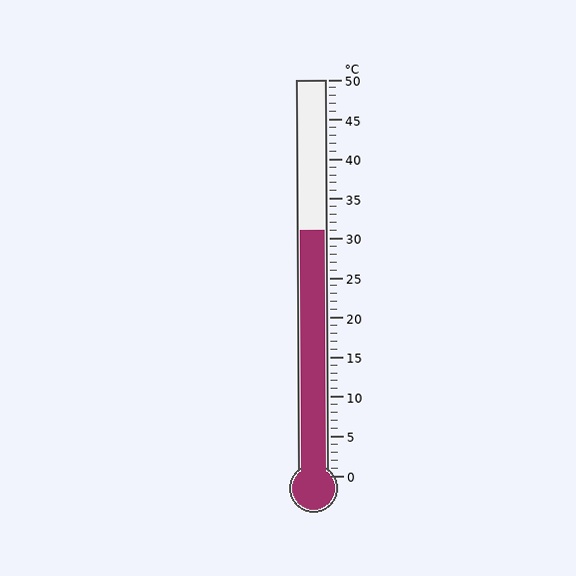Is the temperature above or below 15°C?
The temperature is above 15°C.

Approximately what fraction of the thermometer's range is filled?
The thermometer is filled to approximately 60% of its range.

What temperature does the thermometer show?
The thermometer shows approximately 31°C.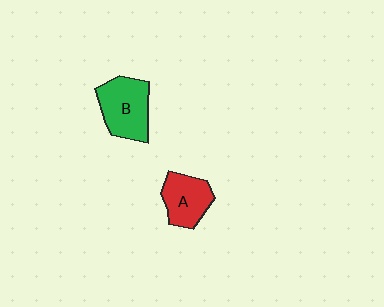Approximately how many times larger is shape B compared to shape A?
Approximately 1.3 times.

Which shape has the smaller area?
Shape A (red).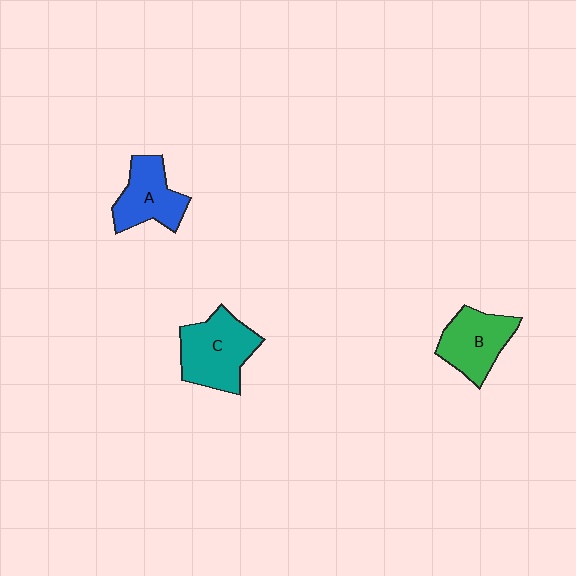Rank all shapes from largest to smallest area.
From largest to smallest: C (teal), B (green), A (blue).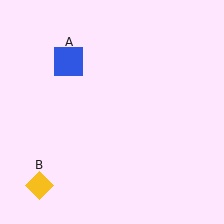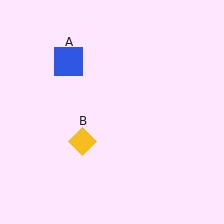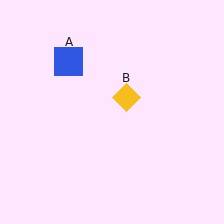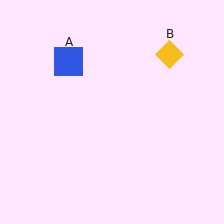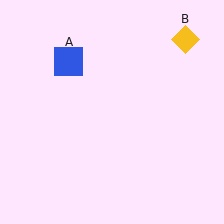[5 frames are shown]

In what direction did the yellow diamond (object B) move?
The yellow diamond (object B) moved up and to the right.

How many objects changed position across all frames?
1 object changed position: yellow diamond (object B).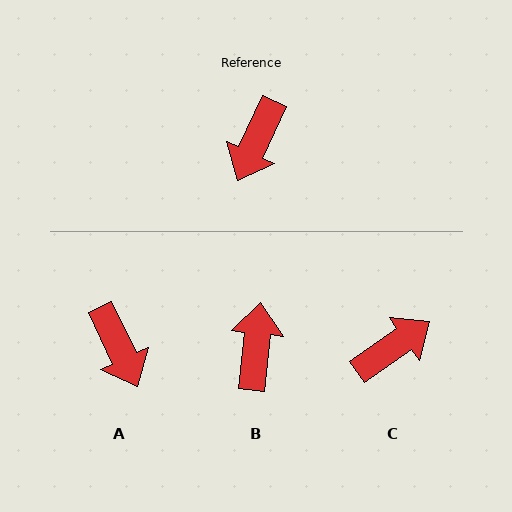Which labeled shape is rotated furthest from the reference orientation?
B, about 161 degrees away.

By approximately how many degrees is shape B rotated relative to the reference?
Approximately 161 degrees clockwise.